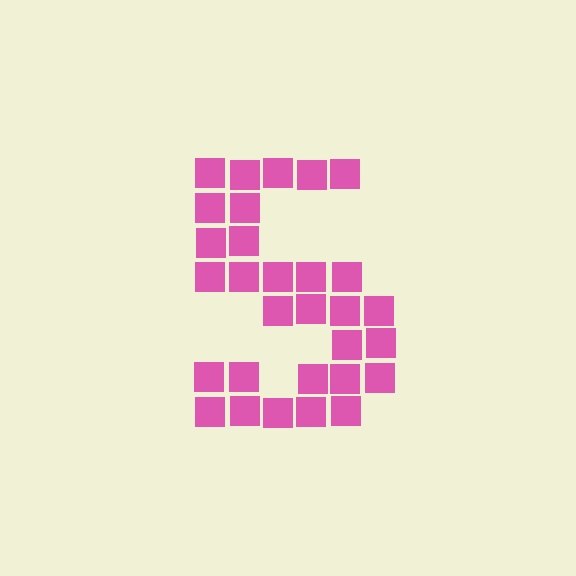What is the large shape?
The large shape is the letter S.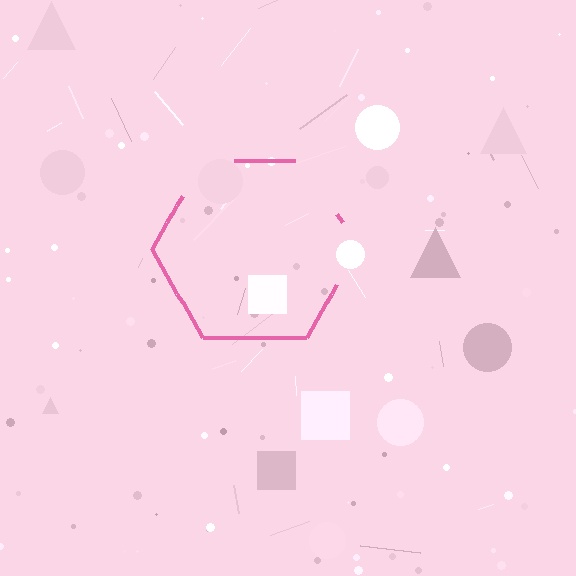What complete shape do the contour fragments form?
The contour fragments form a hexagon.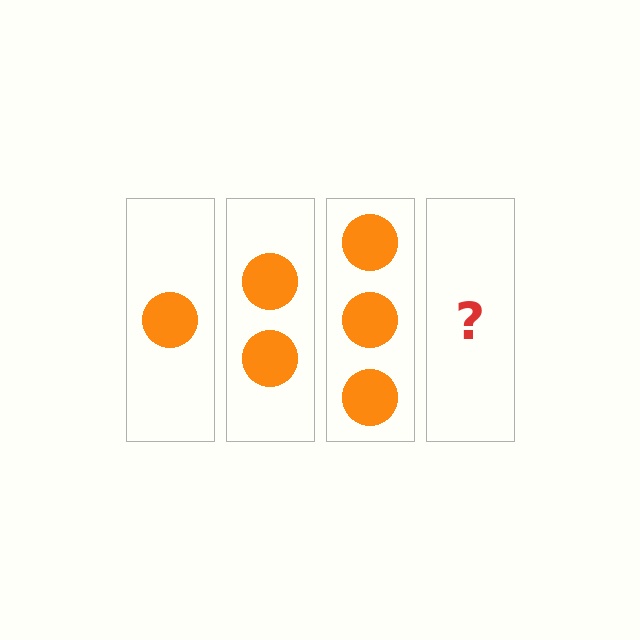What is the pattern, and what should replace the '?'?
The pattern is that each step adds one more circle. The '?' should be 4 circles.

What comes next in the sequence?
The next element should be 4 circles.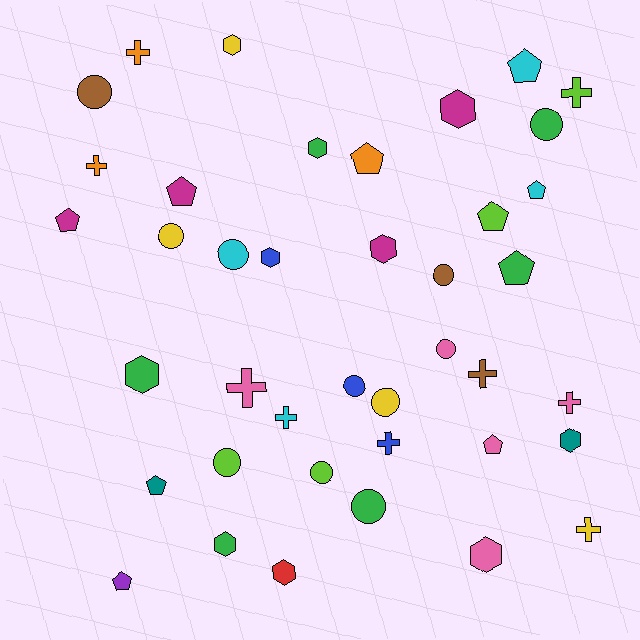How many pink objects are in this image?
There are 5 pink objects.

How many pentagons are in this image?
There are 10 pentagons.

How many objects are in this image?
There are 40 objects.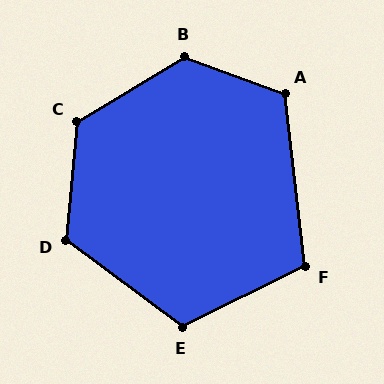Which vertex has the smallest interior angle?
F, at approximately 110 degrees.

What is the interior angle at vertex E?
Approximately 117 degrees (obtuse).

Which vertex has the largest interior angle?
B, at approximately 129 degrees.